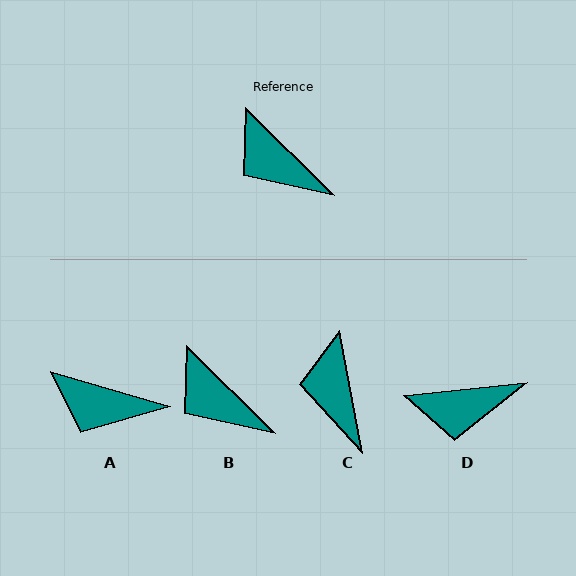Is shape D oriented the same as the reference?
No, it is off by about 51 degrees.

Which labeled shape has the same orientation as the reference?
B.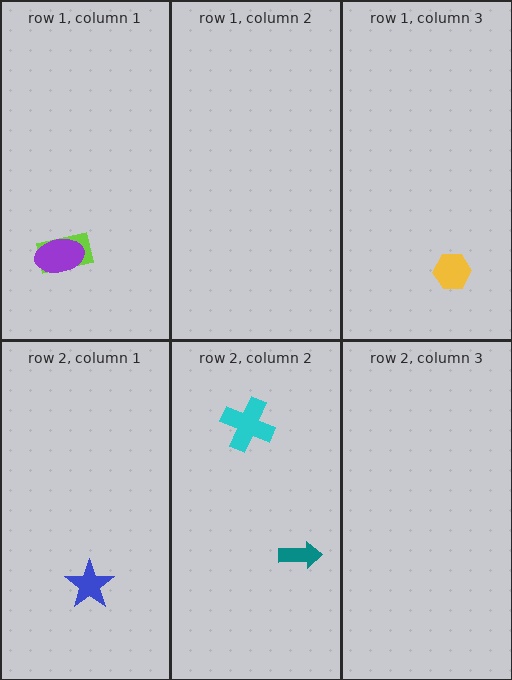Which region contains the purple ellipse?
The row 1, column 1 region.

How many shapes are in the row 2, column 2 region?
2.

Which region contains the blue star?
The row 2, column 1 region.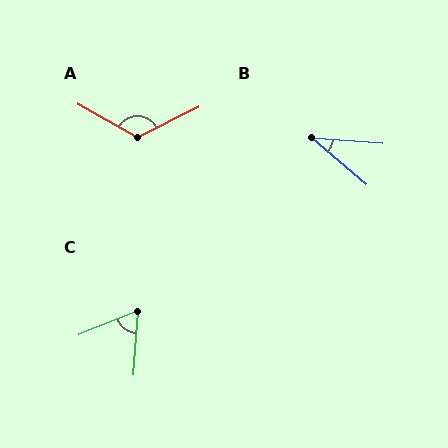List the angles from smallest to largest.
B (36°), C (63°), A (125°).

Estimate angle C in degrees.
Approximately 63 degrees.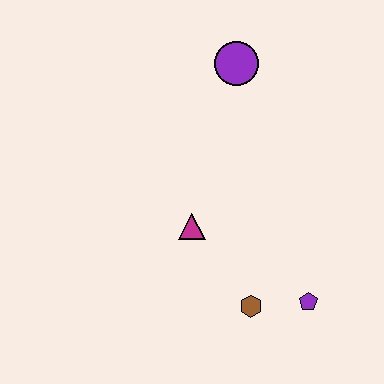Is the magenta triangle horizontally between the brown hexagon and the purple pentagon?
No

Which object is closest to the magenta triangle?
The brown hexagon is closest to the magenta triangle.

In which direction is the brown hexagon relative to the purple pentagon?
The brown hexagon is to the left of the purple pentagon.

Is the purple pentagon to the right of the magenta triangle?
Yes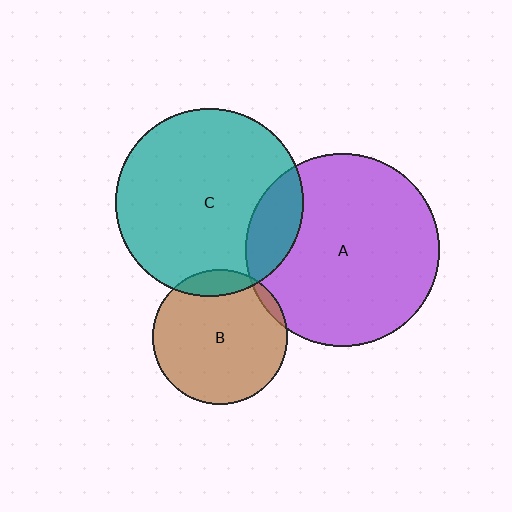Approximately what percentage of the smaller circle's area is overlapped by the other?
Approximately 15%.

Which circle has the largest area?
Circle A (purple).